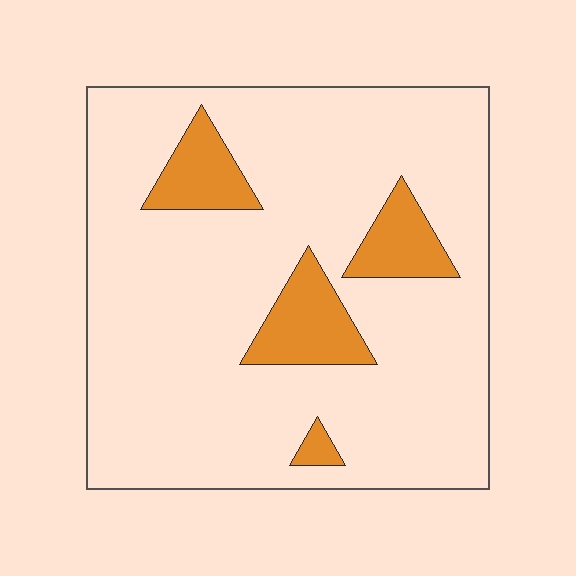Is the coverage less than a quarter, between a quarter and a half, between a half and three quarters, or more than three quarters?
Less than a quarter.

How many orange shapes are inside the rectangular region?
4.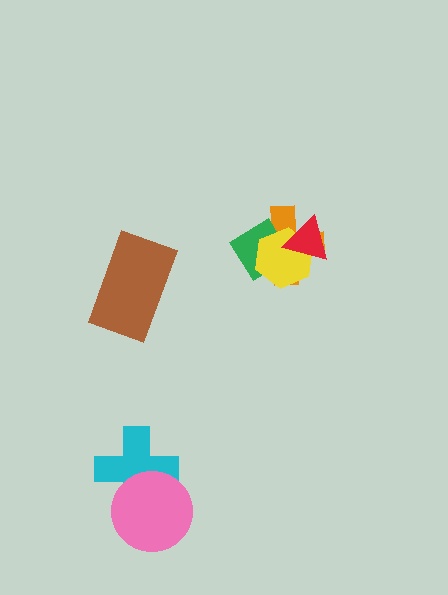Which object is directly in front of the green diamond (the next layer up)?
The yellow hexagon is directly in front of the green diamond.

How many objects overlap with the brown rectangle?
0 objects overlap with the brown rectangle.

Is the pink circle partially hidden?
No, no other shape covers it.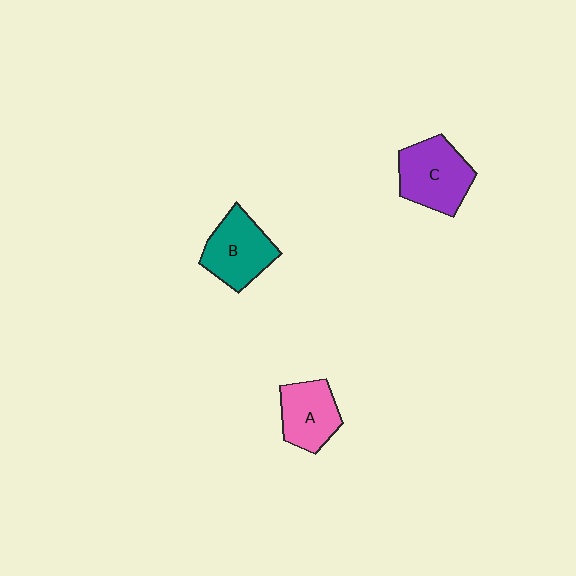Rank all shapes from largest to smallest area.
From largest to smallest: C (purple), B (teal), A (pink).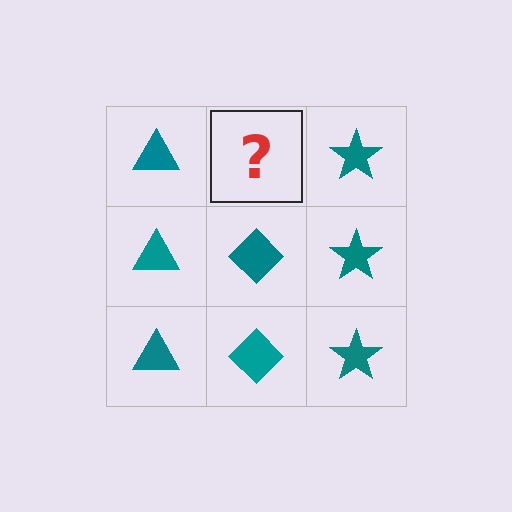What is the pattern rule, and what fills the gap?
The rule is that each column has a consistent shape. The gap should be filled with a teal diamond.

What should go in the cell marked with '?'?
The missing cell should contain a teal diamond.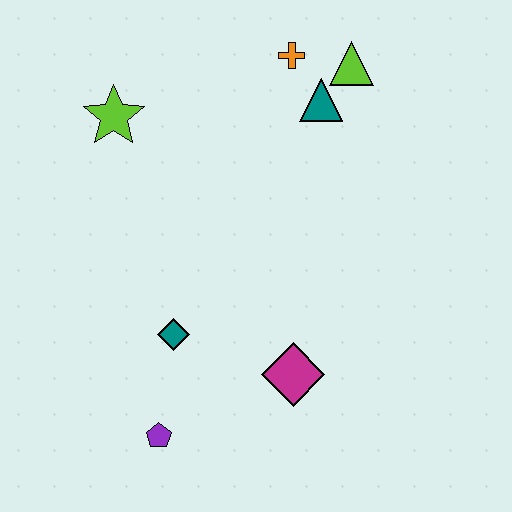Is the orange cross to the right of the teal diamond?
Yes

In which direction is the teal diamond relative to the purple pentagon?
The teal diamond is above the purple pentagon.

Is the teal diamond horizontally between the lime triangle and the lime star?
Yes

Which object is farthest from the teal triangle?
The purple pentagon is farthest from the teal triangle.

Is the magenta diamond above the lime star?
No